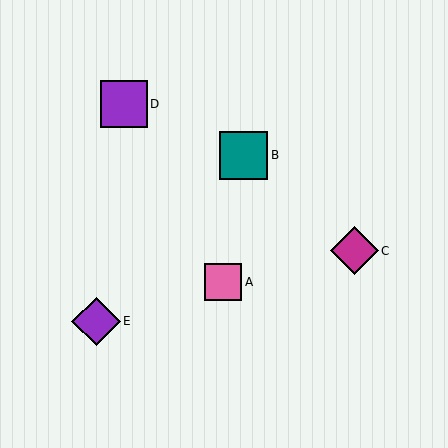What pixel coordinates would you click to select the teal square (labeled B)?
Click at (244, 155) to select the teal square B.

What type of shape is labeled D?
Shape D is a purple square.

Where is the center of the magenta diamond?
The center of the magenta diamond is at (354, 251).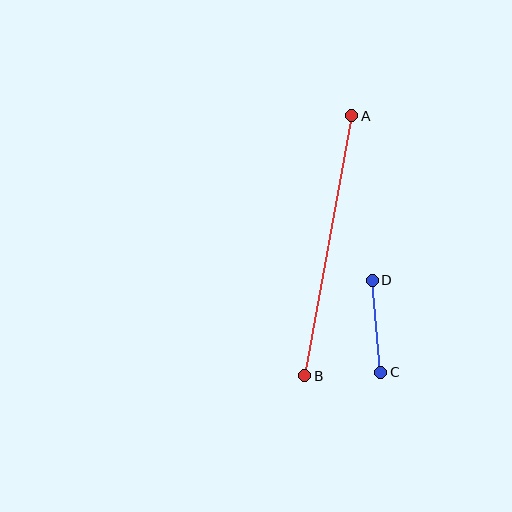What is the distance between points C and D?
The distance is approximately 93 pixels.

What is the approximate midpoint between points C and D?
The midpoint is at approximately (377, 326) pixels.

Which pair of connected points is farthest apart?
Points A and B are farthest apart.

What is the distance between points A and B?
The distance is approximately 264 pixels.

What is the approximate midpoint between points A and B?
The midpoint is at approximately (328, 246) pixels.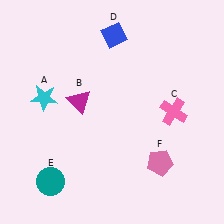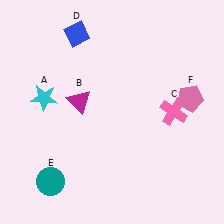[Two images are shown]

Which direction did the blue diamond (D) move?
The blue diamond (D) moved left.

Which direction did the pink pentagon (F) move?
The pink pentagon (F) moved up.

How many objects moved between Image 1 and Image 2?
2 objects moved between the two images.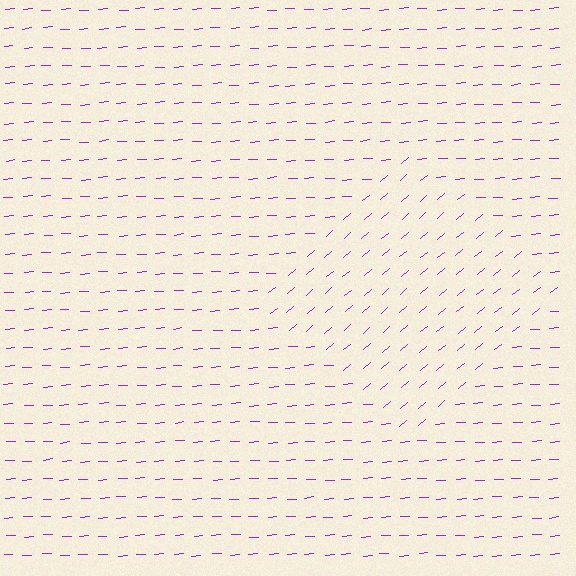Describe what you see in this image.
The image is filled with small purple line segments. A diamond region in the image has lines oriented differently from the surrounding lines, creating a visible texture boundary.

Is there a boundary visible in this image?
Yes, there is a texture boundary formed by a change in line orientation.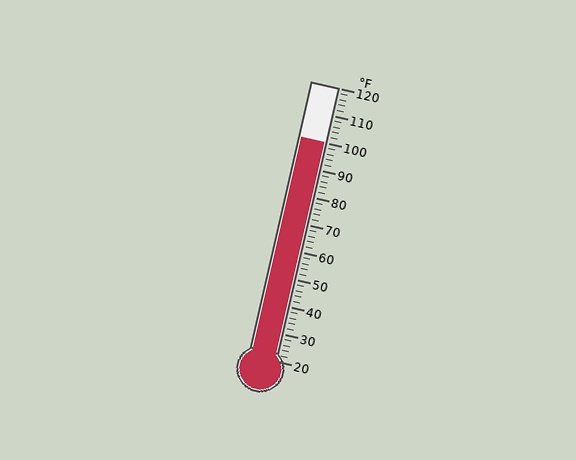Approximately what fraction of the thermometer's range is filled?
The thermometer is filled to approximately 80% of its range.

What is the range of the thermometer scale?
The thermometer scale ranges from 20°F to 120°F.